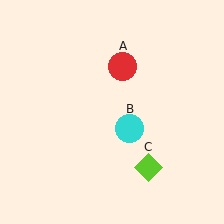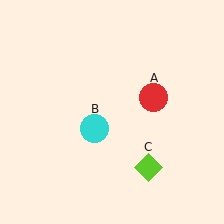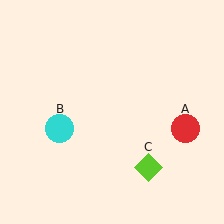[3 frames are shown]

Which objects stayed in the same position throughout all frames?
Lime diamond (object C) remained stationary.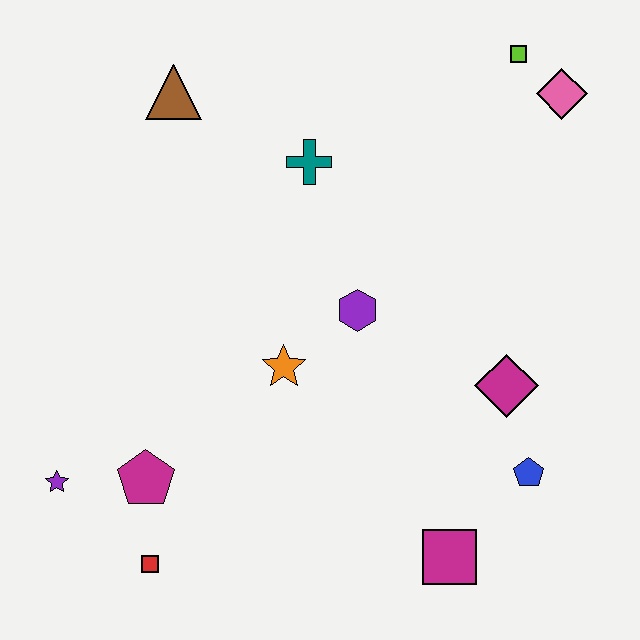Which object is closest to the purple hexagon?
The orange star is closest to the purple hexagon.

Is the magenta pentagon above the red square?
Yes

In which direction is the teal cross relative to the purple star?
The teal cross is above the purple star.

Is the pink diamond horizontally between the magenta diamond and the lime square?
No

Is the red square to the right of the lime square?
No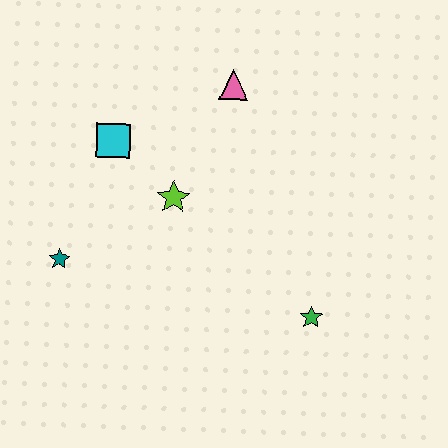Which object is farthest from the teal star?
The green star is farthest from the teal star.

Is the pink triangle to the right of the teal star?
Yes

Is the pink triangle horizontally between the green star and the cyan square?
Yes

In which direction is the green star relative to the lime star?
The green star is to the right of the lime star.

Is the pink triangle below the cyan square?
No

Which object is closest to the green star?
The lime star is closest to the green star.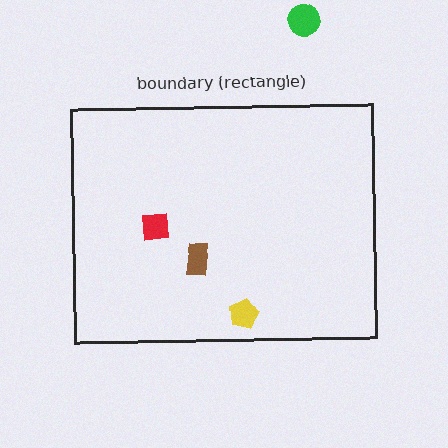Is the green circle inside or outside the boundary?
Outside.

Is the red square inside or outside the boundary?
Inside.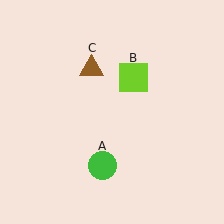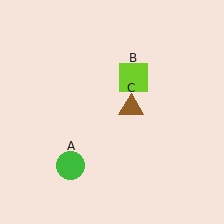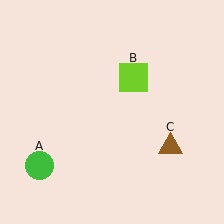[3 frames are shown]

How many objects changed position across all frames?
2 objects changed position: green circle (object A), brown triangle (object C).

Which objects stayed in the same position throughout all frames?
Lime square (object B) remained stationary.